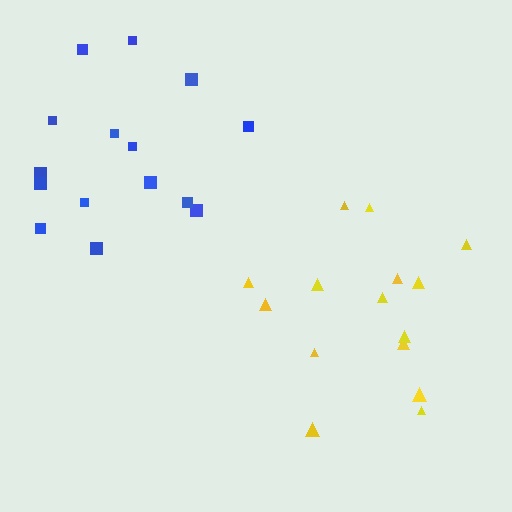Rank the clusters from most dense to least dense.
yellow, blue.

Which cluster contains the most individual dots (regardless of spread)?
Yellow (15).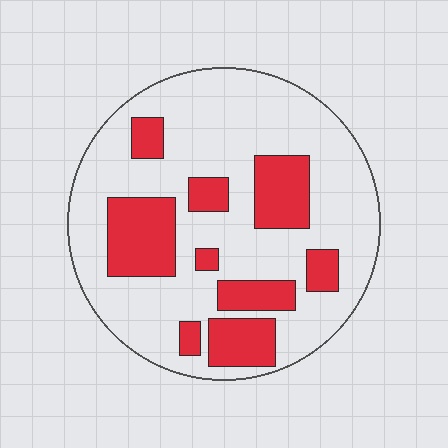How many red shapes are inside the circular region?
9.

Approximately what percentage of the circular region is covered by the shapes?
Approximately 25%.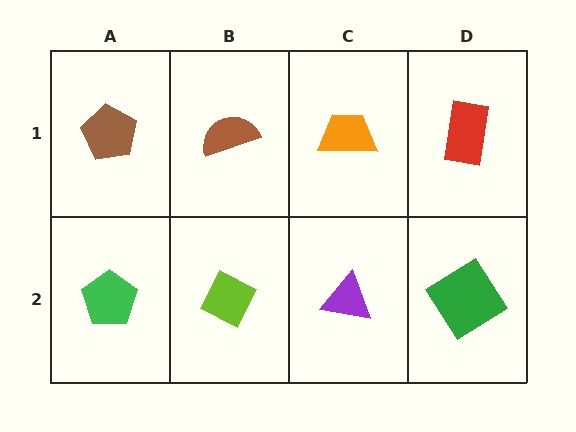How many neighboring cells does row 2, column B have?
3.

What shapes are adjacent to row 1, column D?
A green diamond (row 2, column D), an orange trapezoid (row 1, column C).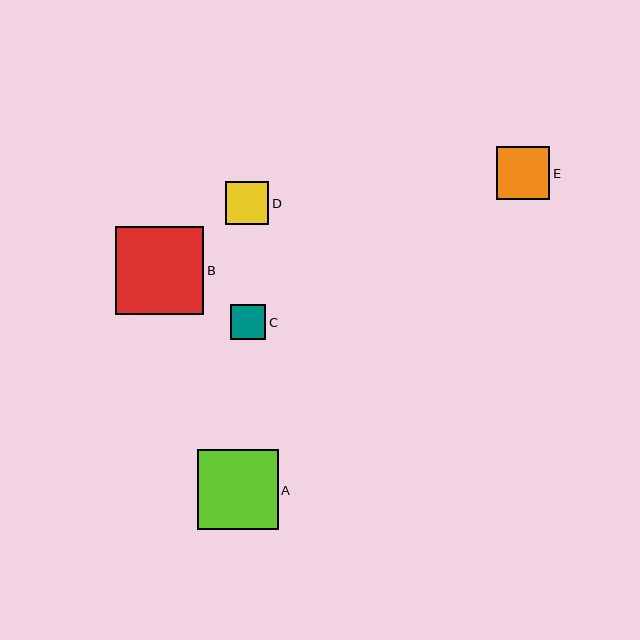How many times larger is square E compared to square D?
Square E is approximately 1.2 times the size of square D.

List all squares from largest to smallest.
From largest to smallest: B, A, E, D, C.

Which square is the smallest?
Square C is the smallest with a size of approximately 36 pixels.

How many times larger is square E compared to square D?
Square E is approximately 1.2 times the size of square D.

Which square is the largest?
Square B is the largest with a size of approximately 89 pixels.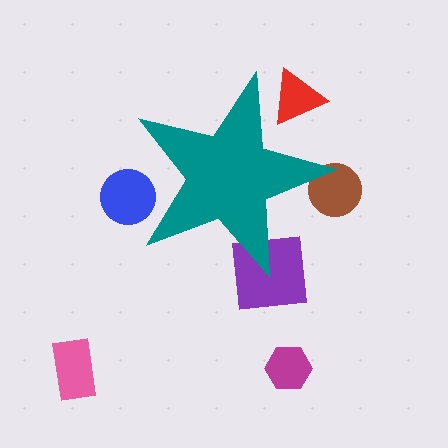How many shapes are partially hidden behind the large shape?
4 shapes are partially hidden.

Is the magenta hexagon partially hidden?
No, the magenta hexagon is fully visible.